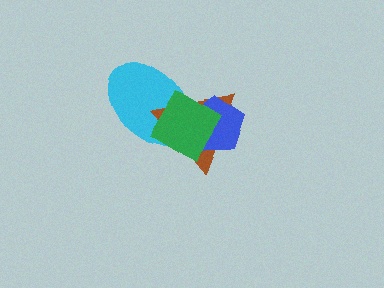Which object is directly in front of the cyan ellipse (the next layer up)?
The brown triangle is directly in front of the cyan ellipse.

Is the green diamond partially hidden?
No, no other shape covers it.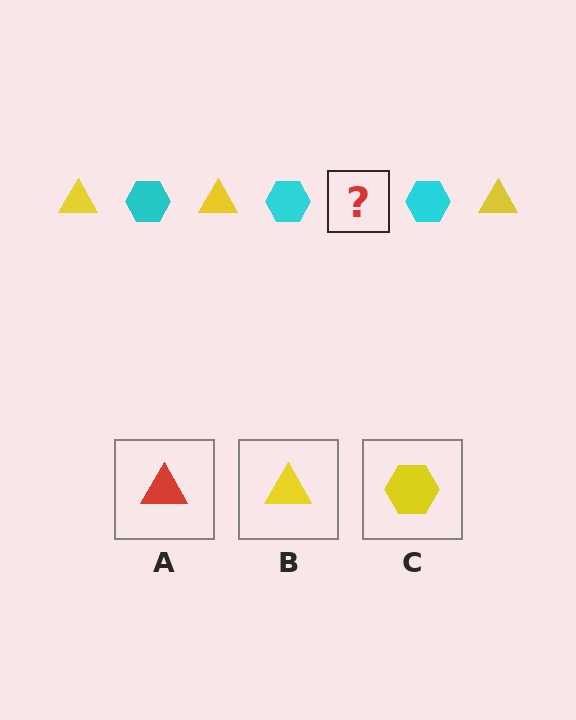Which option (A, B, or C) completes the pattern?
B.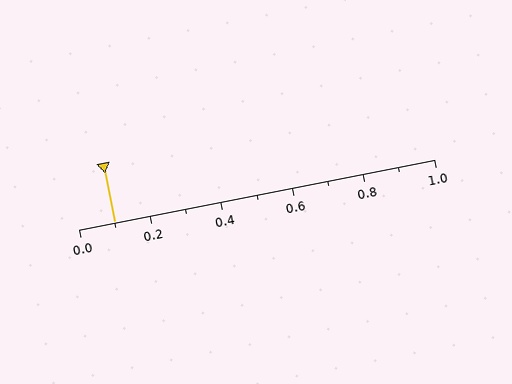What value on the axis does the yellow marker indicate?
The marker indicates approximately 0.1.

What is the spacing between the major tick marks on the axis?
The major ticks are spaced 0.2 apart.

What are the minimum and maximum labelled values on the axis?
The axis runs from 0.0 to 1.0.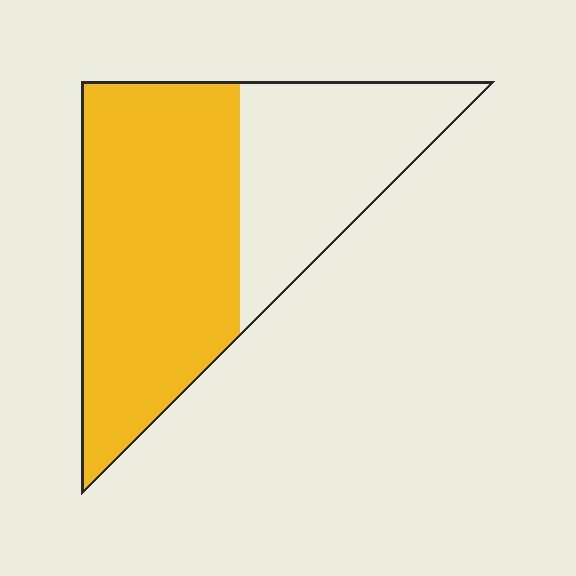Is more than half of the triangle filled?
Yes.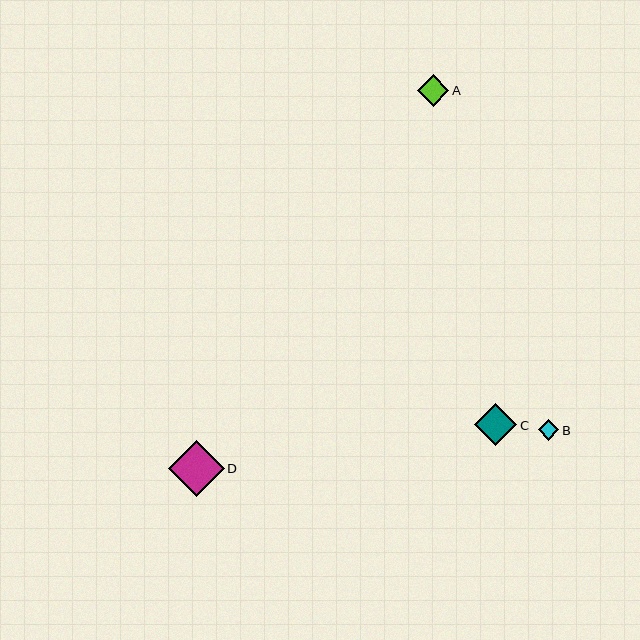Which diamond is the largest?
Diamond D is the largest with a size of approximately 56 pixels.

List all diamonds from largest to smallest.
From largest to smallest: D, C, A, B.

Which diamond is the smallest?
Diamond B is the smallest with a size of approximately 20 pixels.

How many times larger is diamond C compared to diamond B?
Diamond C is approximately 2.1 times the size of diamond B.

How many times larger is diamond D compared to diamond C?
Diamond D is approximately 1.3 times the size of diamond C.